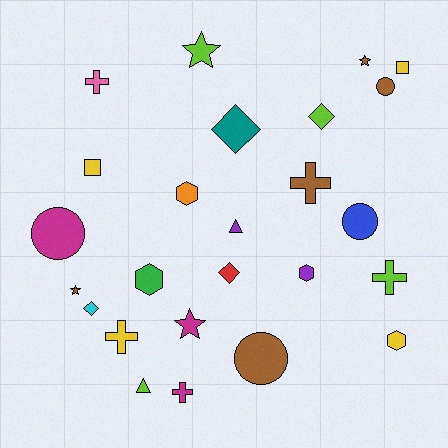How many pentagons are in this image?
There are no pentagons.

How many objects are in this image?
There are 25 objects.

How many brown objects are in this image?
There are 5 brown objects.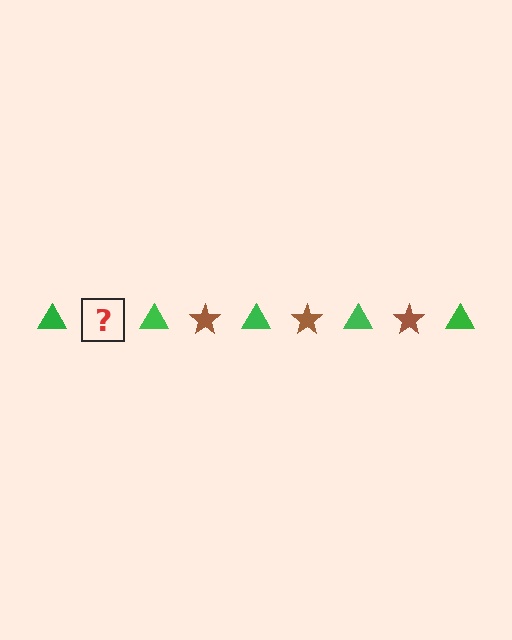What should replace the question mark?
The question mark should be replaced with a brown star.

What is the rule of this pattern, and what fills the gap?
The rule is that the pattern alternates between green triangle and brown star. The gap should be filled with a brown star.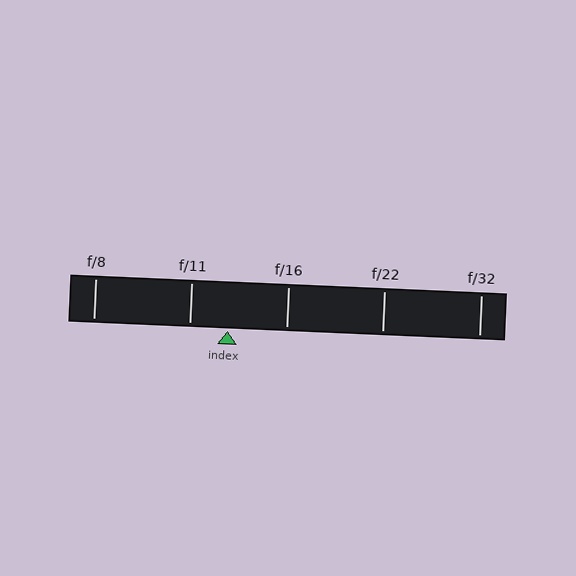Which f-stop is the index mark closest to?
The index mark is closest to f/11.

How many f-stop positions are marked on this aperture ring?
There are 5 f-stop positions marked.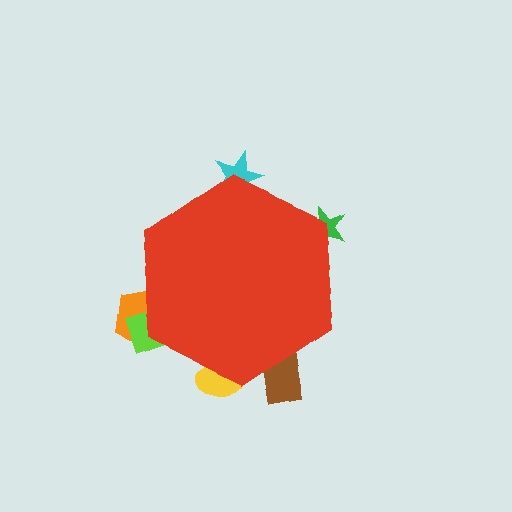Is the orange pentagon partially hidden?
Yes, the orange pentagon is partially hidden behind the red hexagon.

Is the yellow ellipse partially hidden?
Yes, the yellow ellipse is partially hidden behind the red hexagon.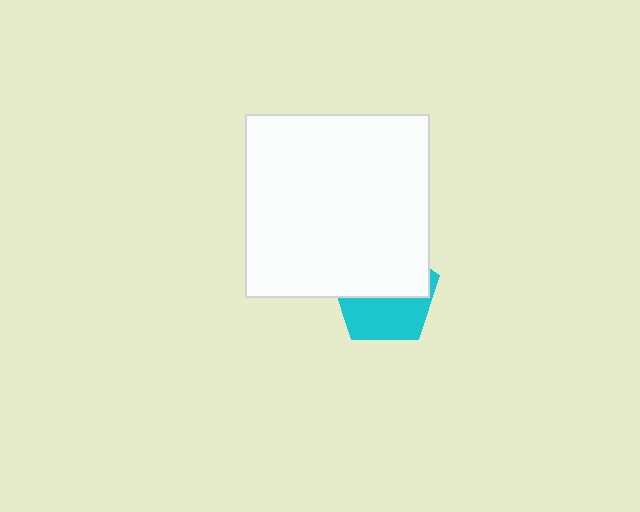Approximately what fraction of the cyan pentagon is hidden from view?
Roughly 54% of the cyan pentagon is hidden behind the white square.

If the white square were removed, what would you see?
You would see the complete cyan pentagon.